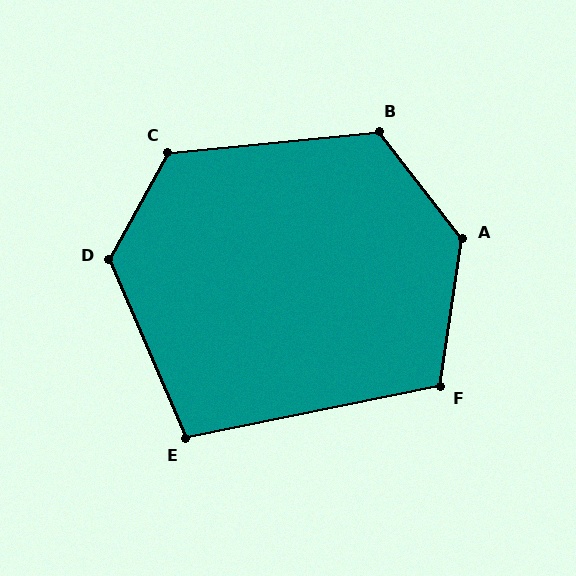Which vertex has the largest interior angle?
A, at approximately 134 degrees.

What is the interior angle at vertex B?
Approximately 122 degrees (obtuse).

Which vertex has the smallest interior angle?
E, at approximately 102 degrees.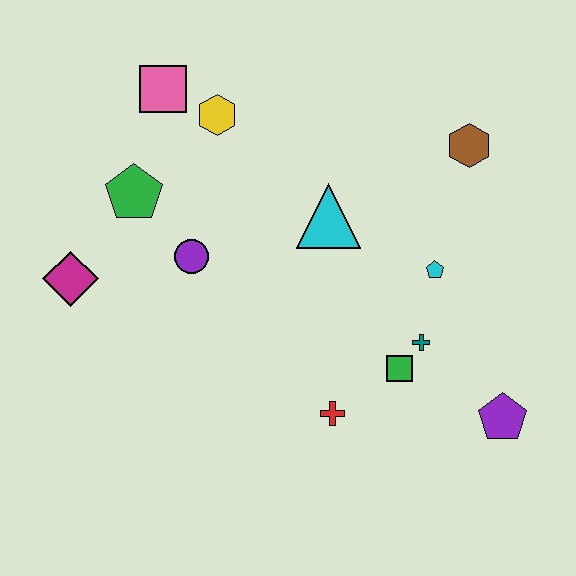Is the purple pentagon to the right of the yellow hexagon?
Yes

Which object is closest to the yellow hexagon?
The pink square is closest to the yellow hexagon.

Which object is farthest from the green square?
The pink square is farthest from the green square.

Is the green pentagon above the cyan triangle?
Yes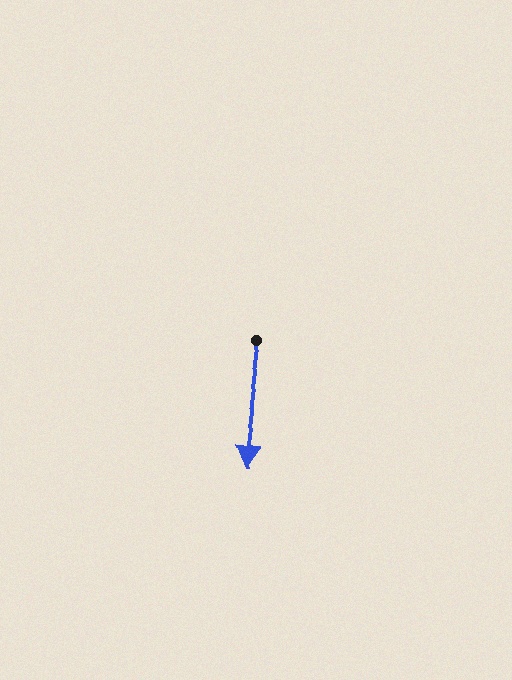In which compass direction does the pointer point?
South.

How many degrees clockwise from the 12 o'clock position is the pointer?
Approximately 187 degrees.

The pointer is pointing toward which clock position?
Roughly 6 o'clock.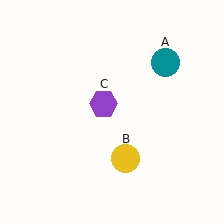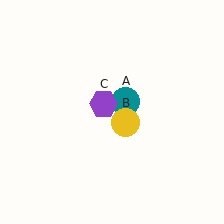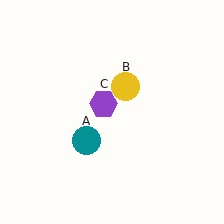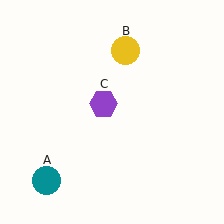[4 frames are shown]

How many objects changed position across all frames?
2 objects changed position: teal circle (object A), yellow circle (object B).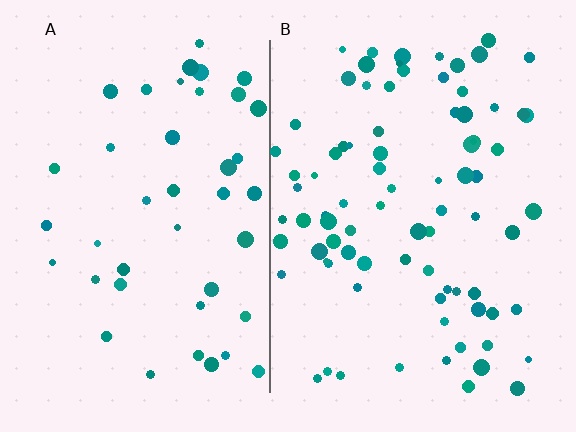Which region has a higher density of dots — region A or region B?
B (the right).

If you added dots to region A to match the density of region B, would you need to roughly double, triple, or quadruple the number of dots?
Approximately double.